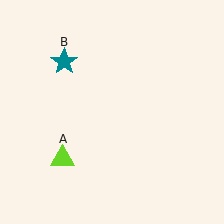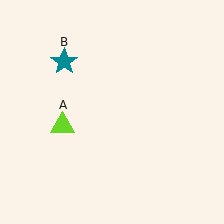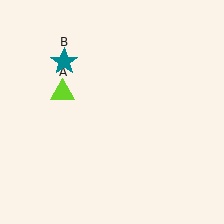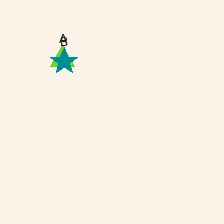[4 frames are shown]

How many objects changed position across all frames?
1 object changed position: lime triangle (object A).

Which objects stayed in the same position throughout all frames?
Teal star (object B) remained stationary.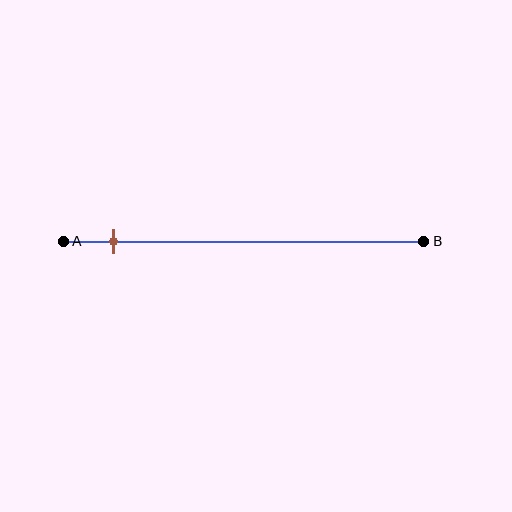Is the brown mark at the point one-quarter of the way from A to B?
No, the mark is at about 15% from A, not at the 25% one-quarter point.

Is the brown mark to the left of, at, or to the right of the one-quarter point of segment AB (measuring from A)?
The brown mark is to the left of the one-quarter point of segment AB.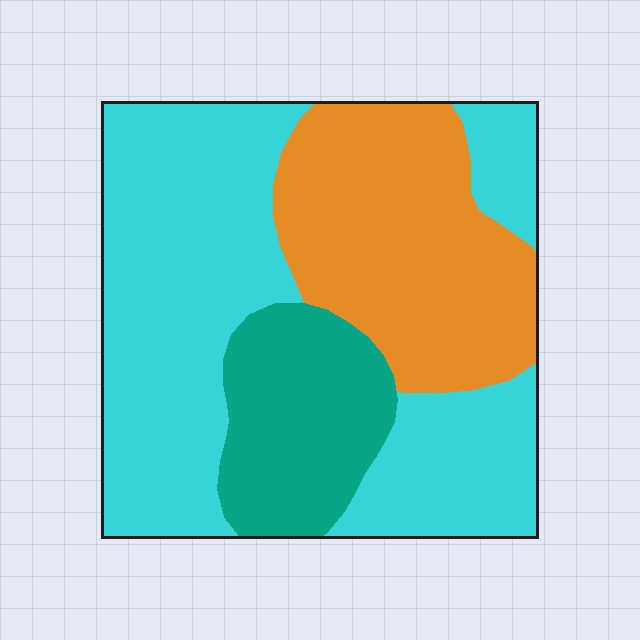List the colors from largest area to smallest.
From largest to smallest: cyan, orange, teal.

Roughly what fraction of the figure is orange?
Orange takes up between a sixth and a third of the figure.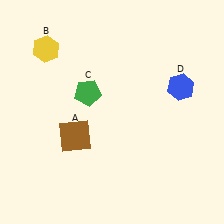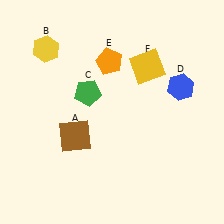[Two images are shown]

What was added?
An orange pentagon (E), a yellow square (F) were added in Image 2.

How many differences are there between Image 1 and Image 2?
There are 2 differences between the two images.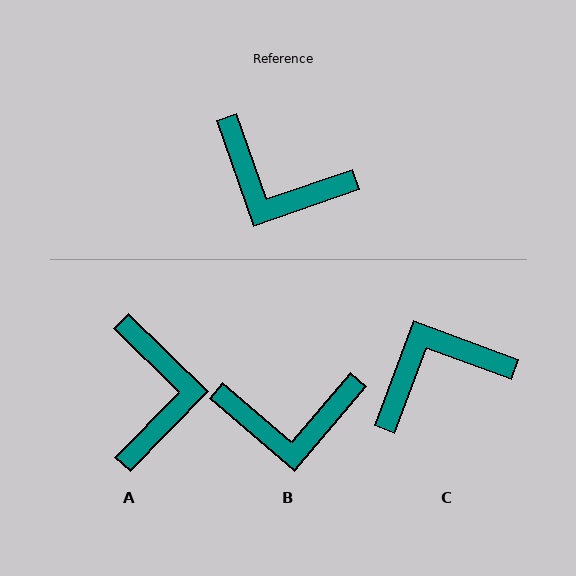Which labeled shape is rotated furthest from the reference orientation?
C, about 129 degrees away.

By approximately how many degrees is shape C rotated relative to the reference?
Approximately 129 degrees clockwise.